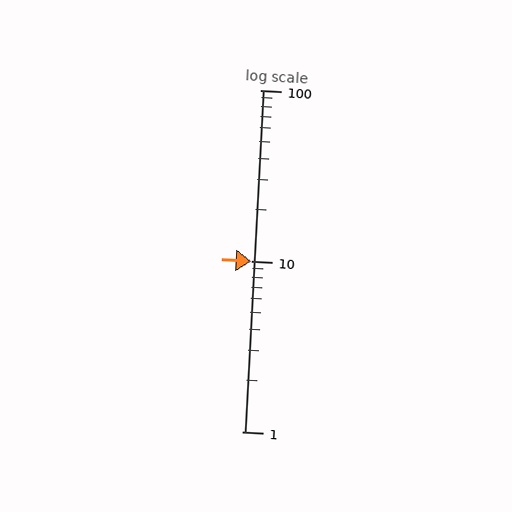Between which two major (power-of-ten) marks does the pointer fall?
The pointer is between 10 and 100.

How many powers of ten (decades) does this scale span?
The scale spans 2 decades, from 1 to 100.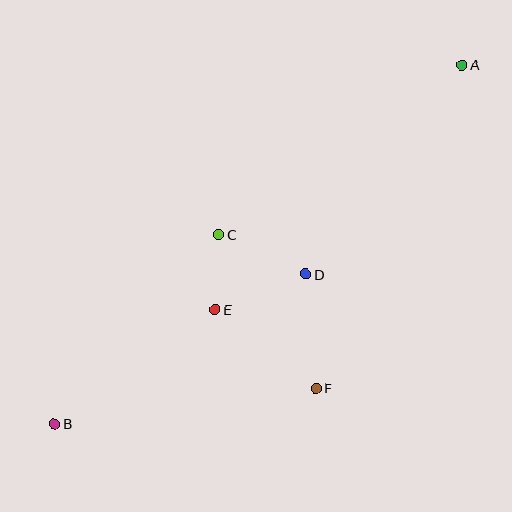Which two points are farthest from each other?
Points A and B are farthest from each other.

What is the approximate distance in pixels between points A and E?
The distance between A and E is approximately 347 pixels.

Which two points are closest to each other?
Points C and E are closest to each other.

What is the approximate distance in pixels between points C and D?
The distance between C and D is approximately 95 pixels.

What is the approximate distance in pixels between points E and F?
The distance between E and F is approximately 128 pixels.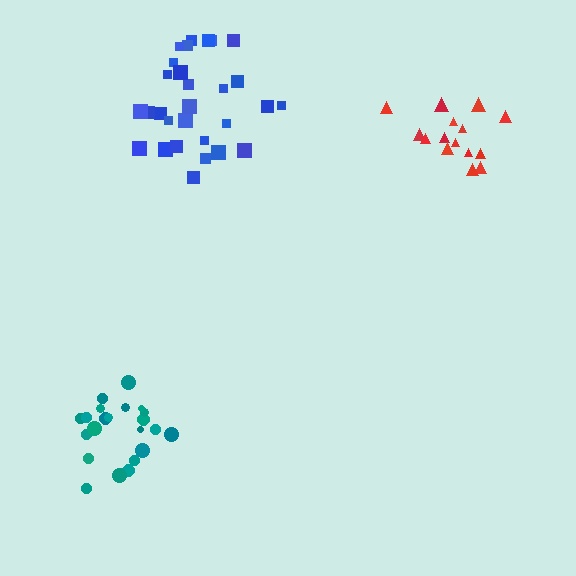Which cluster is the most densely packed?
Teal.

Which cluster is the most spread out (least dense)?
Blue.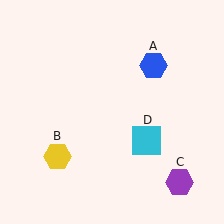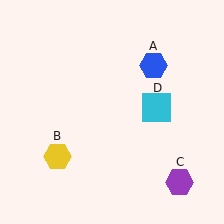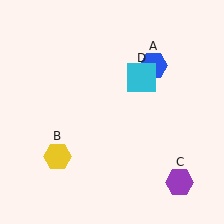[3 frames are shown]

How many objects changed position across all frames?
1 object changed position: cyan square (object D).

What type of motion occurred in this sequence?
The cyan square (object D) rotated counterclockwise around the center of the scene.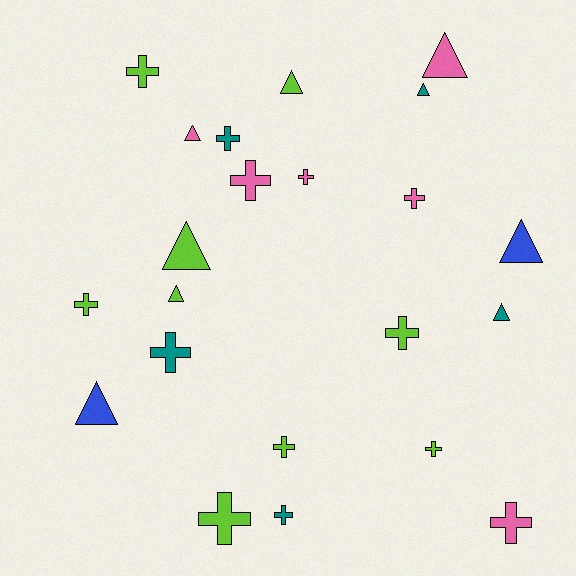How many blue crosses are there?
There are no blue crosses.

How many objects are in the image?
There are 22 objects.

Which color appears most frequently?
Lime, with 9 objects.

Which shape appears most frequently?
Cross, with 13 objects.